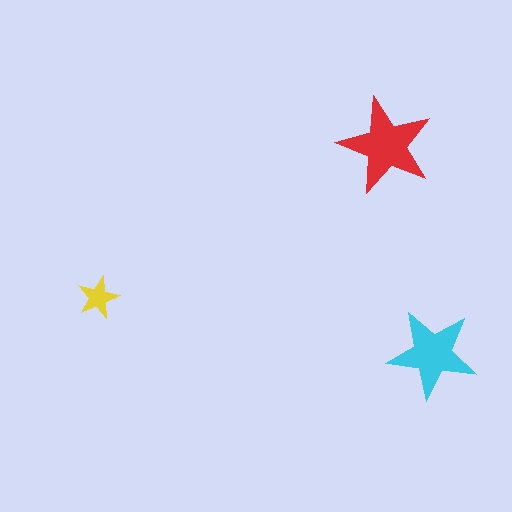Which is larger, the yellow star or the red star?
The red one.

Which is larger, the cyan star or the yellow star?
The cyan one.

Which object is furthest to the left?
The yellow star is leftmost.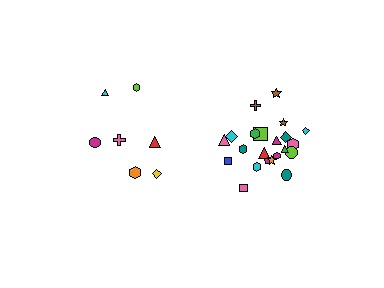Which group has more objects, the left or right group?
The right group.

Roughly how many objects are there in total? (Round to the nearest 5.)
Roughly 30 objects in total.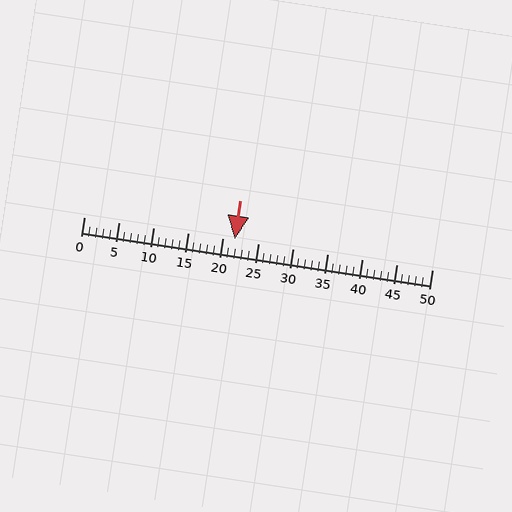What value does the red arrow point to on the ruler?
The red arrow points to approximately 22.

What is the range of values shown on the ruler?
The ruler shows values from 0 to 50.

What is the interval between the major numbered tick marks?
The major tick marks are spaced 5 units apart.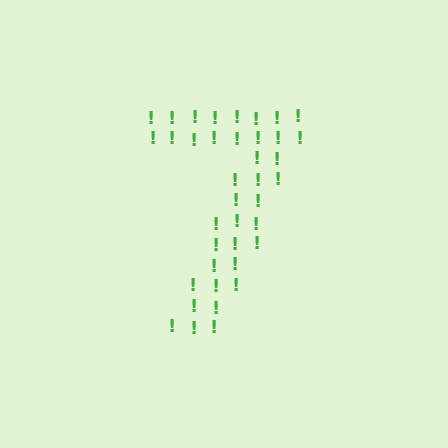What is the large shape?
The large shape is the digit 7.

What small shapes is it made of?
It is made of small exclamation marks.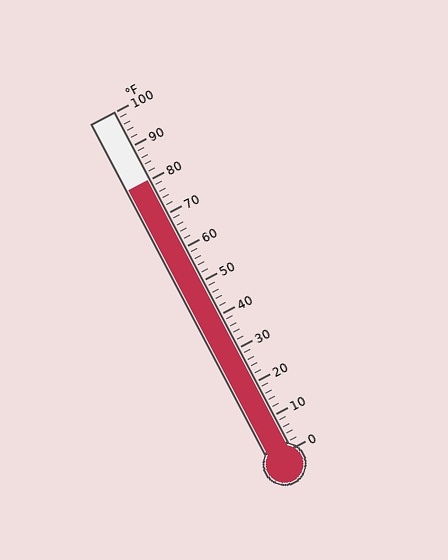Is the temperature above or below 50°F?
The temperature is above 50°F.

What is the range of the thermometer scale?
The thermometer scale ranges from 0°F to 100°F.